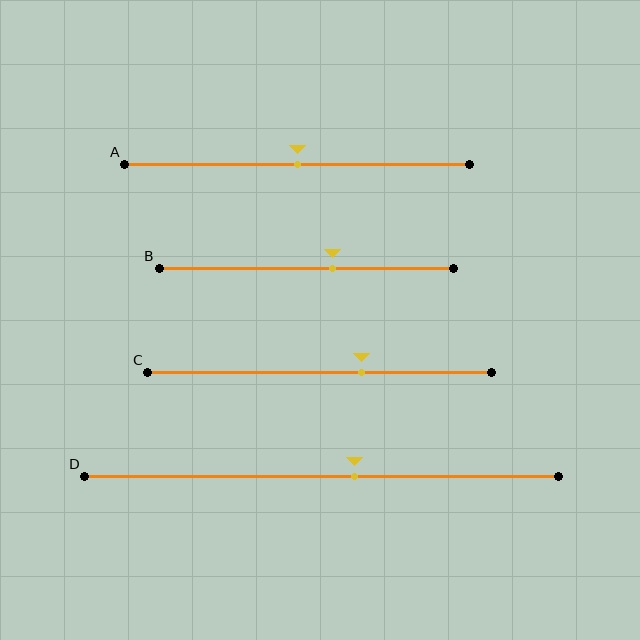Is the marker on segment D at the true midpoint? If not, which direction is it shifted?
No, the marker on segment D is shifted to the right by about 7% of the segment length.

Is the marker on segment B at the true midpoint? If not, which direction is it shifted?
No, the marker on segment B is shifted to the right by about 9% of the segment length.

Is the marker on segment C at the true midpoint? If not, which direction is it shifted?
No, the marker on segment C is shifted to the right by about 12% of the segment length.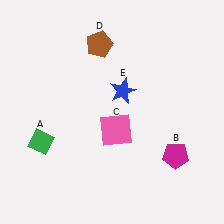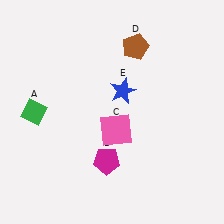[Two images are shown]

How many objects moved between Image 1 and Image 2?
3 objects moved between the two images.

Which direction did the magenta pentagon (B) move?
The magenta pentagon (B) moved left.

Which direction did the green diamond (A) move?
The green diamond (A) moved up.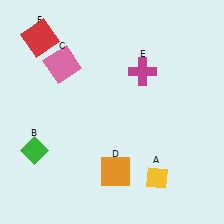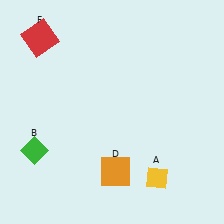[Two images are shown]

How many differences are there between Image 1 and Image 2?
There are 2 differences between the two images.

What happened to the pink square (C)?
The pink square (C) was removed in Image 2. It was in the top-left area of Image 1.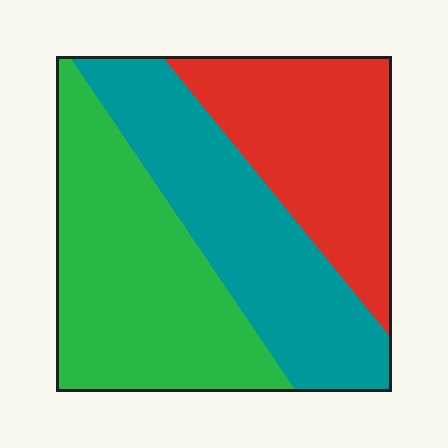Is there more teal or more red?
Teal.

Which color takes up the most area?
Green, at roughly 40%.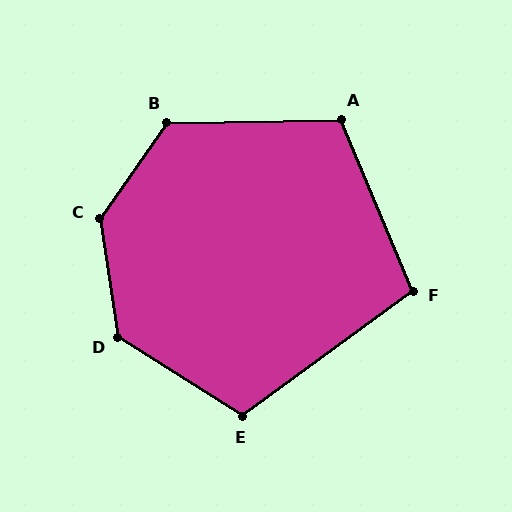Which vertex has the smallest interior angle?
F, at approximately 104 degrees.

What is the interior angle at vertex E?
Approximately 111 degrees (obtuse).